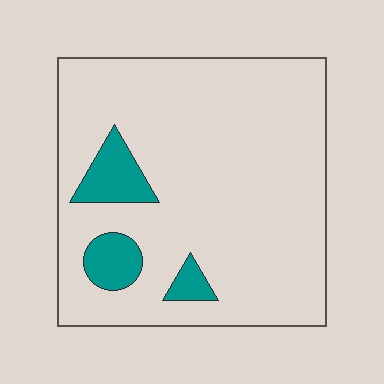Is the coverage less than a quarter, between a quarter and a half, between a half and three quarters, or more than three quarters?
Less than a quarter.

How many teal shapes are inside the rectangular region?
3.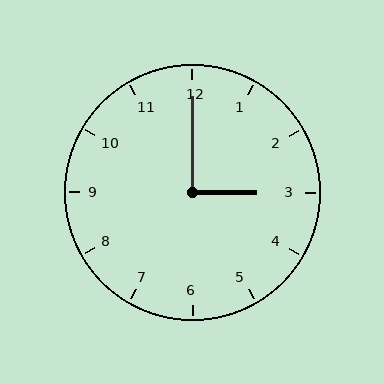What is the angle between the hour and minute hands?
Approximately 90 degrees.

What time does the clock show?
3:00.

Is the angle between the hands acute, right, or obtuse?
It is right.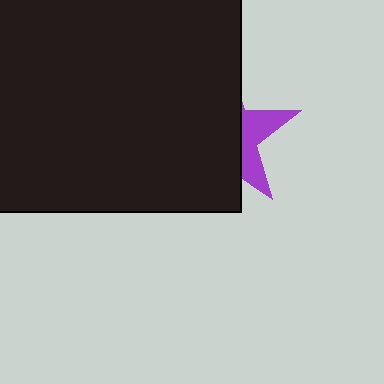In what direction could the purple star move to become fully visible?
The purple star could move right. That would shift it out from behind the black square entirely.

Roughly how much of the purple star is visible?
A small part of it is visible (roughly 31%).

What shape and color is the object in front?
The object in front is a black square.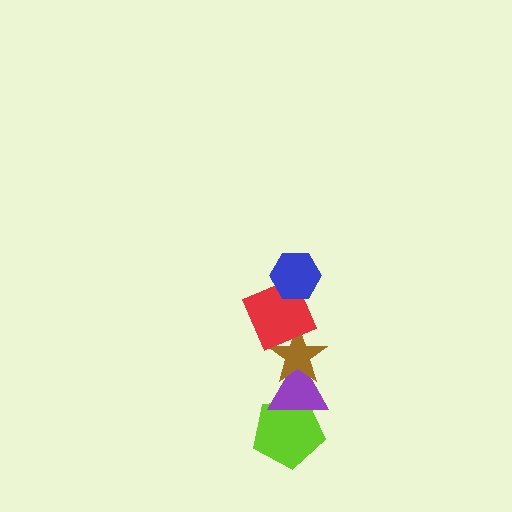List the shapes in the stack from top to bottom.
From top to bottom: the blue hexagon, the red square, the brown star, the purple triangle, the lime pentagon.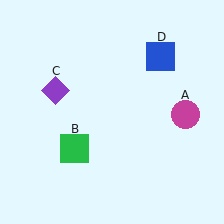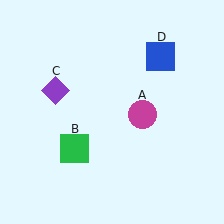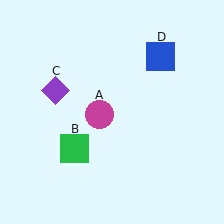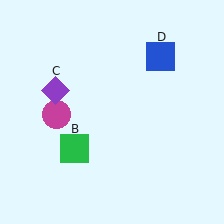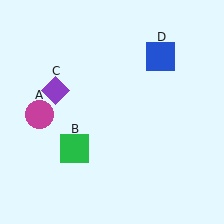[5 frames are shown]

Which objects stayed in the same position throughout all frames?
Green square (object B) and purple diamond (object C) and blue square (object D) remained stationary.